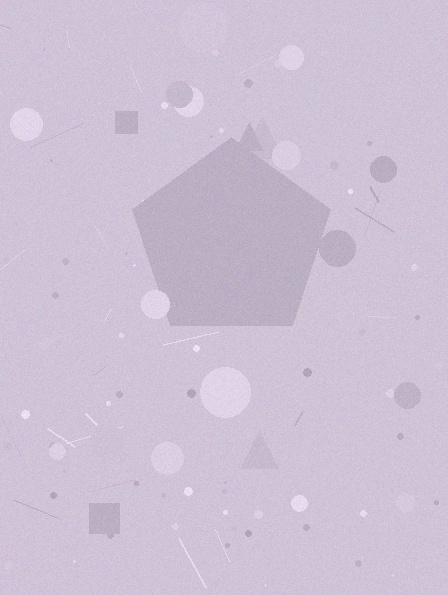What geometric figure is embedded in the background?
A pentagon is embedded in the background.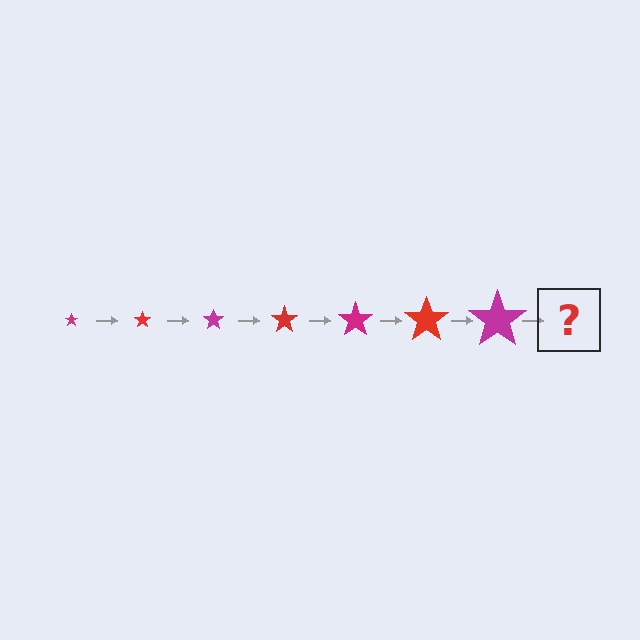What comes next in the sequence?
The next element should be a red star, larger than the previous one.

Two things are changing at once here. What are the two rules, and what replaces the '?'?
The two rules are that the star grows larger each step and the color cycles through magenta and red. The '?' should be a red star, larger than the previous one.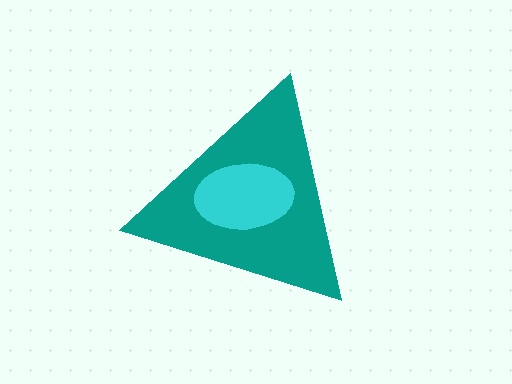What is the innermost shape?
The cyan ellipse.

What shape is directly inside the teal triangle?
The cyan ellipse.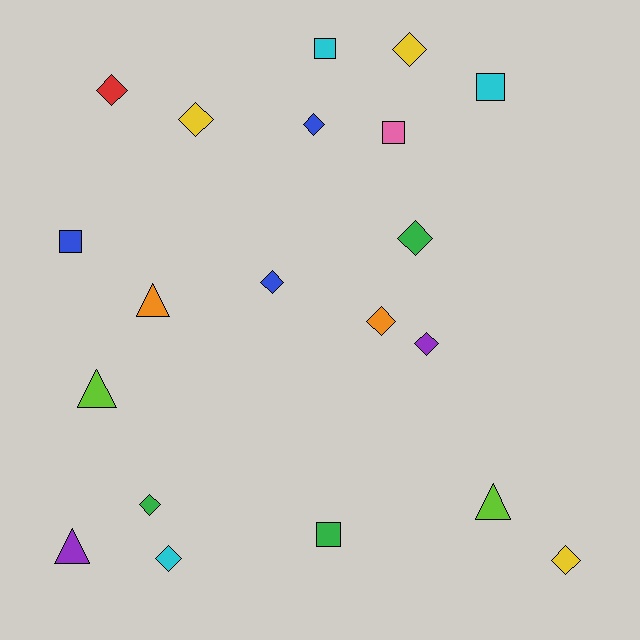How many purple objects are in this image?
There are 2 purple objects.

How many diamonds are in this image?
There are 11 diamonds.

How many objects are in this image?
There are 20 objects.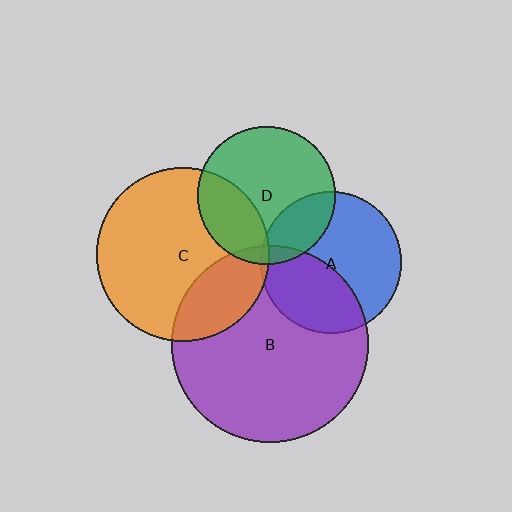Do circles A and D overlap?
Yes.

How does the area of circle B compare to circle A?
Approximately 1.9 times.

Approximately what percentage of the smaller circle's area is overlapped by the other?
Approximately 20%.